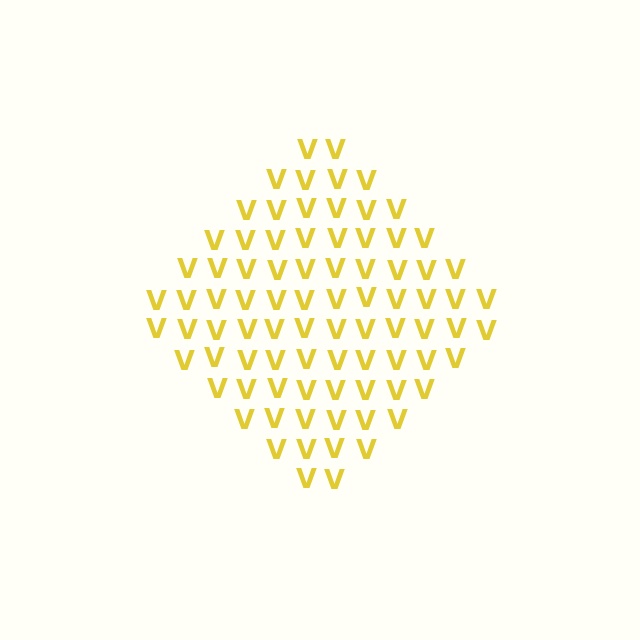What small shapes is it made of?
It is made of small letter V's.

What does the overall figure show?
The overall figure shows a diamond.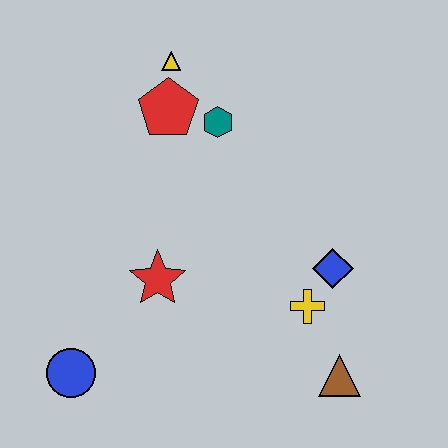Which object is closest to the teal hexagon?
The red pentagon is closest to the teal hexagon.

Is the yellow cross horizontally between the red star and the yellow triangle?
No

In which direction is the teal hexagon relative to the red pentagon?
The teal hexagon is to the right of the red pentagon.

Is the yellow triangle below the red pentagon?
No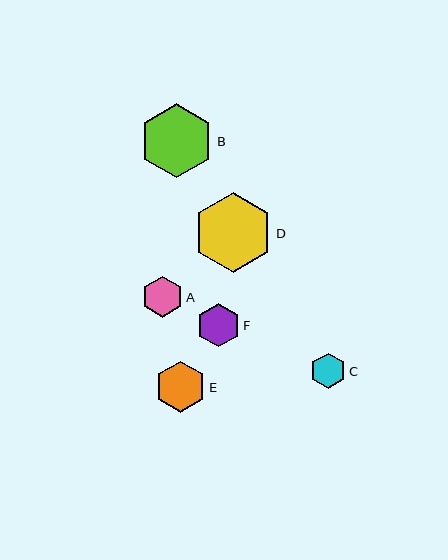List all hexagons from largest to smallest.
From largest to smallest: D, B, E, F, A, C.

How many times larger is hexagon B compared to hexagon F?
Hexagon B is approximately 1.7 times the size of hexagon F.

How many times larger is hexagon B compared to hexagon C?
Hexagon B is approximately 2.1 times the size of hexagon C.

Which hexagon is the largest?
Hexagon D is the largest with a size of approximately 80 pixels.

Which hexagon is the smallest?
Hexagon C is the smallest with a size of approximately 36 pixels.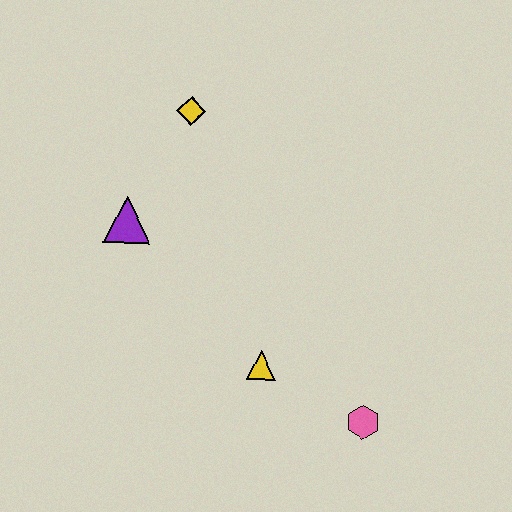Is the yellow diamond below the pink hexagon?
No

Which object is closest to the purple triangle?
The yellow diamond is closest to the purple triangle.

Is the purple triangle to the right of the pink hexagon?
No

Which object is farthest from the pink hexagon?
The yellow diamond is farthest from the pink hexagon.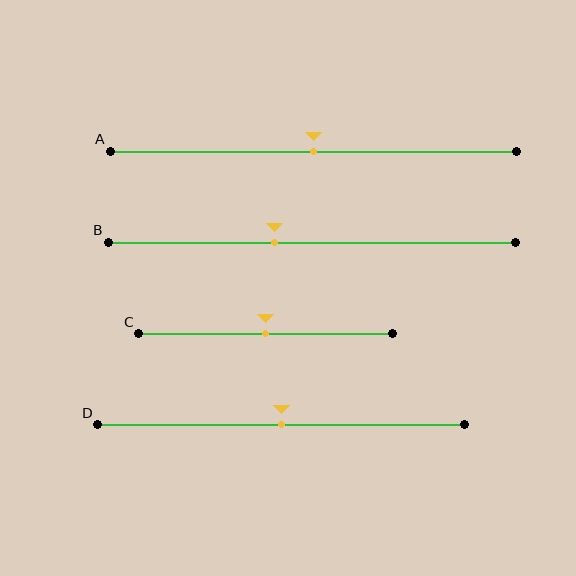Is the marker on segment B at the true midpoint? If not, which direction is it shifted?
No, the marker on segment B is shifted to the left by about 9% of the segment length.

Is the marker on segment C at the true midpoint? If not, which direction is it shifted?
Yes, the marker on segment C is at the true midpoint.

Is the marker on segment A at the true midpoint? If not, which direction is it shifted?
Yes, the marker on segment A is at the true midpoint.